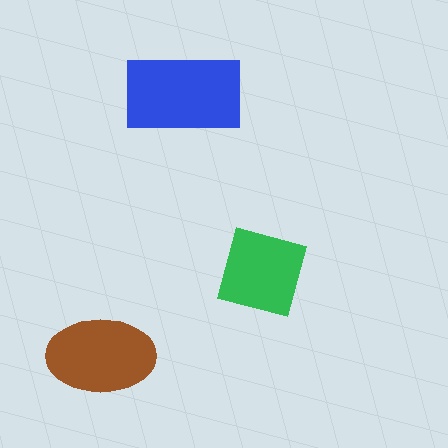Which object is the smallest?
The green square.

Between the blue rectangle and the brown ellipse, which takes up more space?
The blue rectangle.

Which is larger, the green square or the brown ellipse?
The brown ellipse.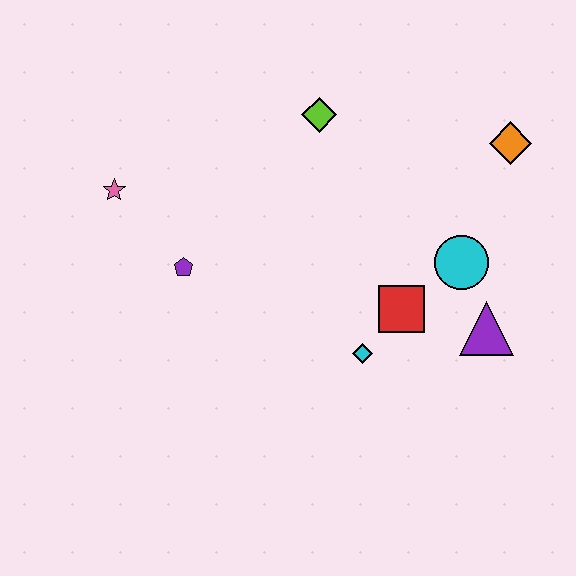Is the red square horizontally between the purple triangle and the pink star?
Yes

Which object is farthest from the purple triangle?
The pink star is farthest from the purple triangle.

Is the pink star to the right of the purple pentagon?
No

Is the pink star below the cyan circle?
No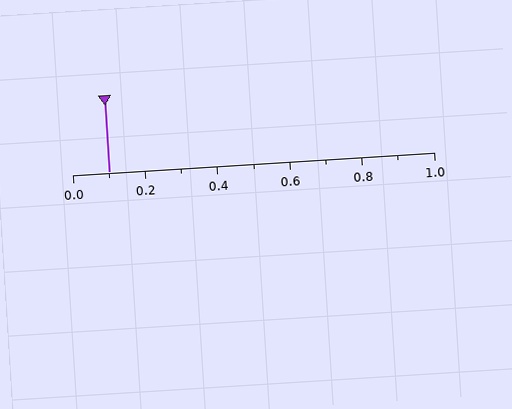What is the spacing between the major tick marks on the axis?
The major ticks are spaced 0.2 apart.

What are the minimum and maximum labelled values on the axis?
The axis runs from 0.0 to 1.0.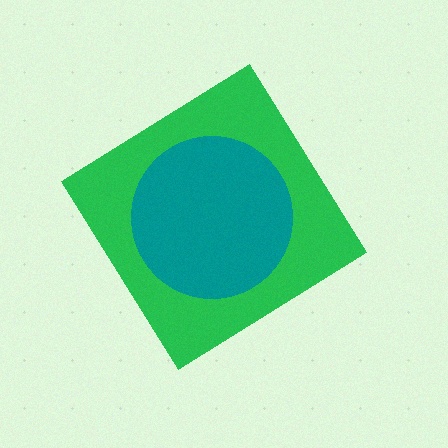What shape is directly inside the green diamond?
The teal circle.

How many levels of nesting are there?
2.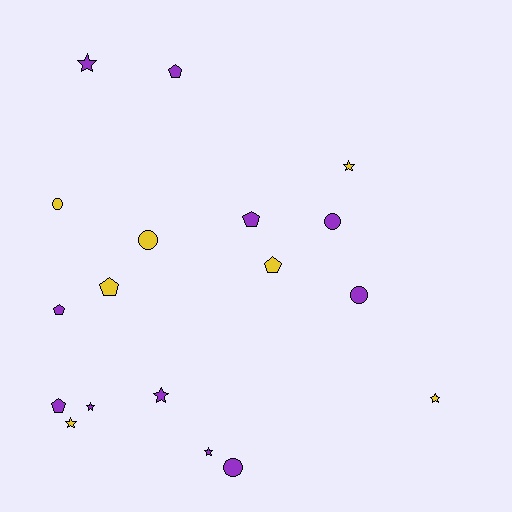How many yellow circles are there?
There are 2 yellow circles.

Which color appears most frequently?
Purple, with 11 objects.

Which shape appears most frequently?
Star, with 7 objects.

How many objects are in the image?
There are 18 objects.